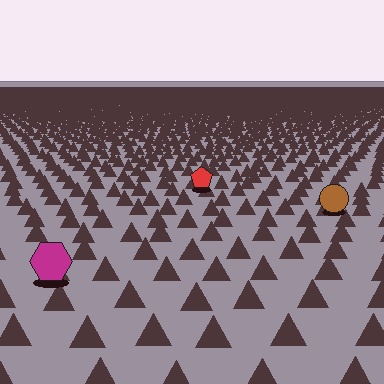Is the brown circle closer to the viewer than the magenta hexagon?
No. The magenta hexagon is closer — you can tell from the texture gradient: the ground texture is coarser near it.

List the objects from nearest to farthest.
From nearest to farthest: the magenta hexagon, the brown circle, the red pentagon.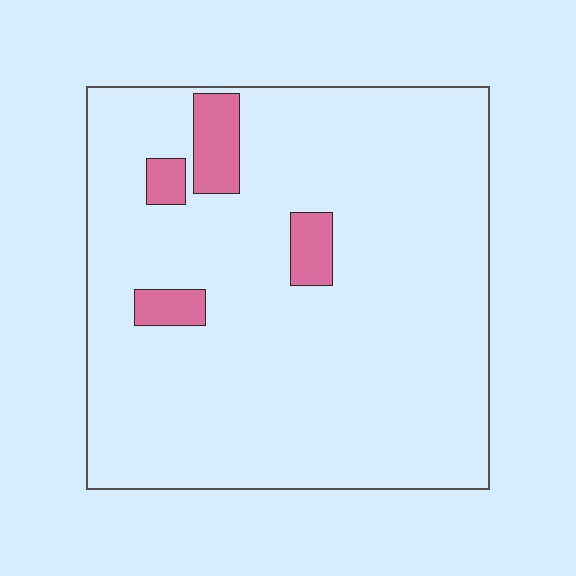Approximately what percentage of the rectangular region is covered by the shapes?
Approximately 10%.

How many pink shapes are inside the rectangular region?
4.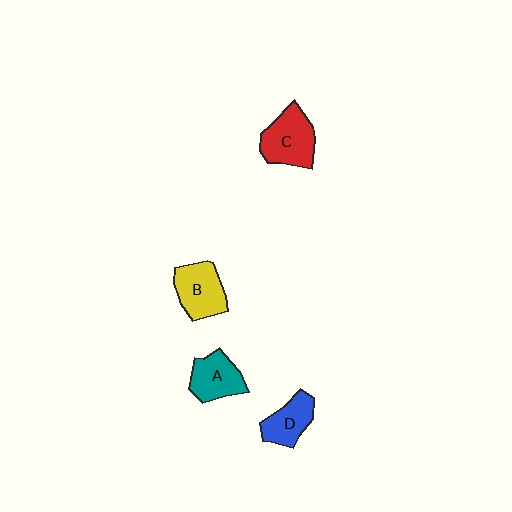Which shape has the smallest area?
Shape D (blue).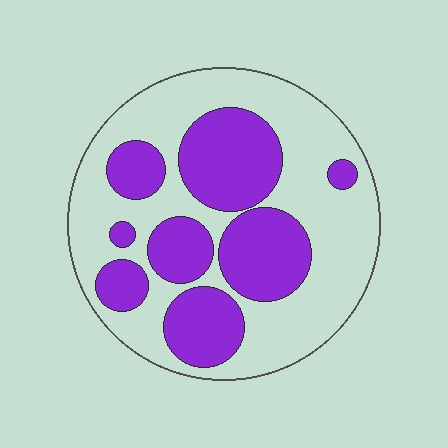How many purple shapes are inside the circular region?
8.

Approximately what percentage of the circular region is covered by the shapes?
Approximately 40%.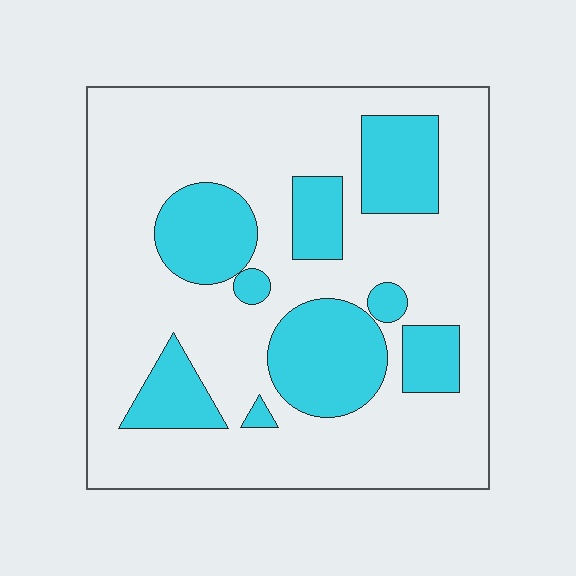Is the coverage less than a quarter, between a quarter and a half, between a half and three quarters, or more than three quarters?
Between a quarter and a half.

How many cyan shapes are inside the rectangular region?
9.